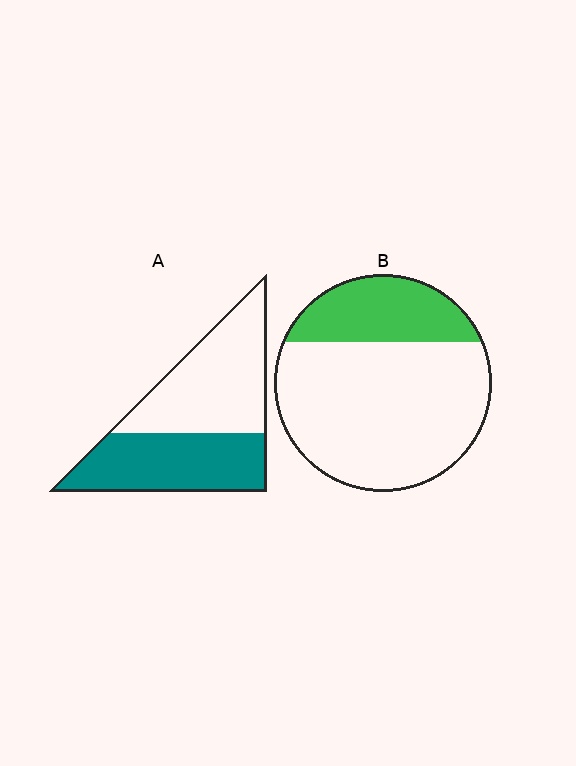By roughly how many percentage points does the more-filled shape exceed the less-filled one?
By roughly 20 percentage points (A over B).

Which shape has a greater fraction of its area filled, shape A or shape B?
Shape A.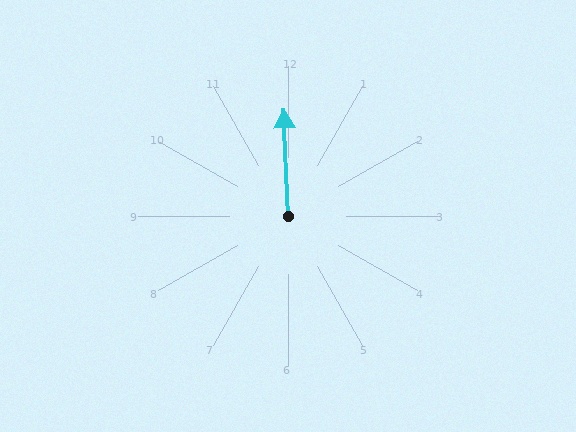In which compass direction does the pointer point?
North.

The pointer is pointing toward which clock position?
Roughly 12 o'clock.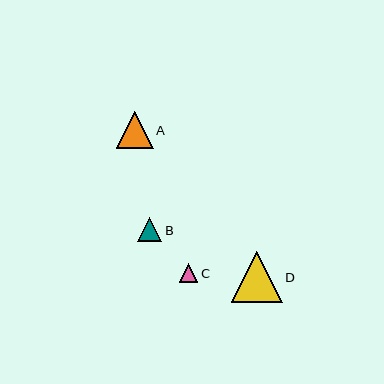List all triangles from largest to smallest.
From largest to smallest: D, A, B, C.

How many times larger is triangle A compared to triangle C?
Triangle A is approximately 1.9 times the size of triangle C.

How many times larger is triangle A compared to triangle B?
Triangle A is approximately 1.5 times the size of triangle B.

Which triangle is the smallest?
Triangle C is the smallest with a size of approximately 19 pixels.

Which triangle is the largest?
Triangle D is the largest with a size of approximately 51 pixels.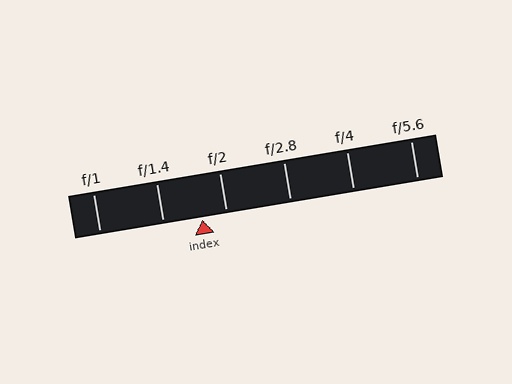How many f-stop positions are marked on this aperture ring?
There are 6 f-stop positions marked.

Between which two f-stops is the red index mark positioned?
The index mark is between f/1.4 and f/2.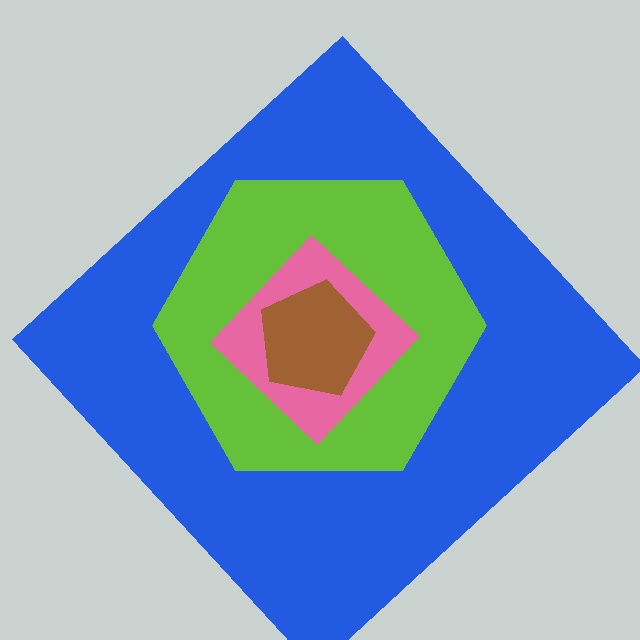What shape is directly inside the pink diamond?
The brown pentagon.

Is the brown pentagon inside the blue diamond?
Yes.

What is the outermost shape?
The blue diamond.